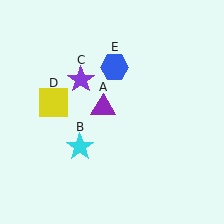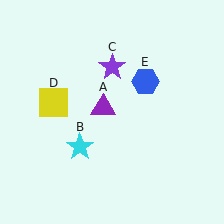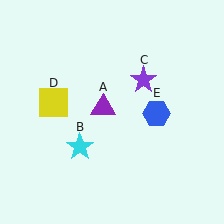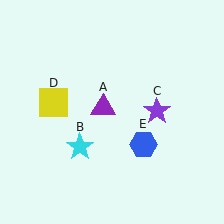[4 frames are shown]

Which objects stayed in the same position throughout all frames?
Purple triangle (object A) and cyan star (object B) and yellow square (object D) remained stationary.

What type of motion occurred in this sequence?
The purple star (object C), blue hexagon (object E) rotated clockwise around the center of the scene.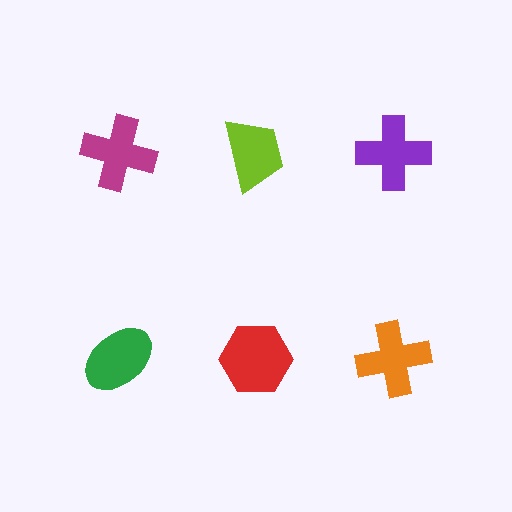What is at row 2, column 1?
A green ellipse.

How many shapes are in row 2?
3 shapes.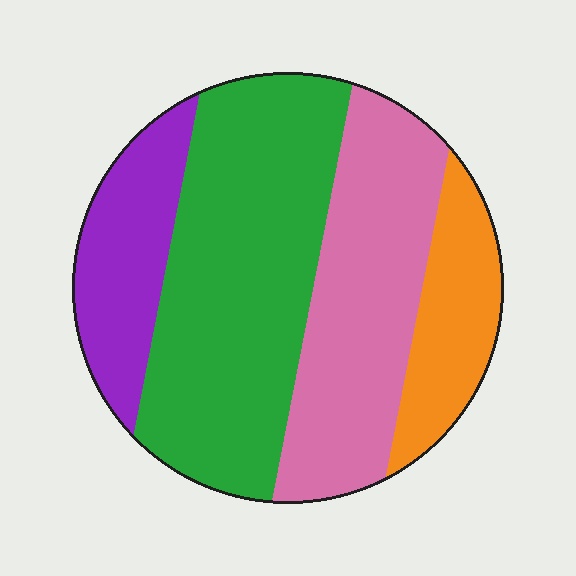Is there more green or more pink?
Green.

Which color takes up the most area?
Green, at roughly 40%.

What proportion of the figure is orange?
Orange takes up about one eighth (1/8) of the figure.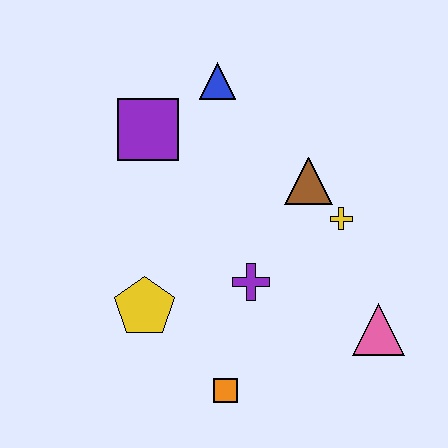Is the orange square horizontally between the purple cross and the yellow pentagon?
Yes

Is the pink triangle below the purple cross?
Yes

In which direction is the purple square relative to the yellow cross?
The purple square is to the left of the yellow cross.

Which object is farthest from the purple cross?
The blue triangle is farthest from the purple cross.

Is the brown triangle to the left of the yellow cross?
Yes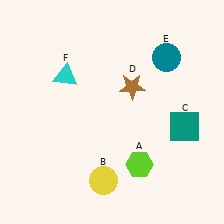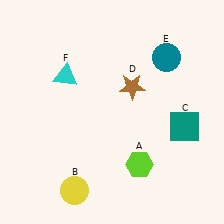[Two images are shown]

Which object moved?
The yellow circle (B) moved left.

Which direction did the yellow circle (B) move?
The yellow circle (B) moved left.